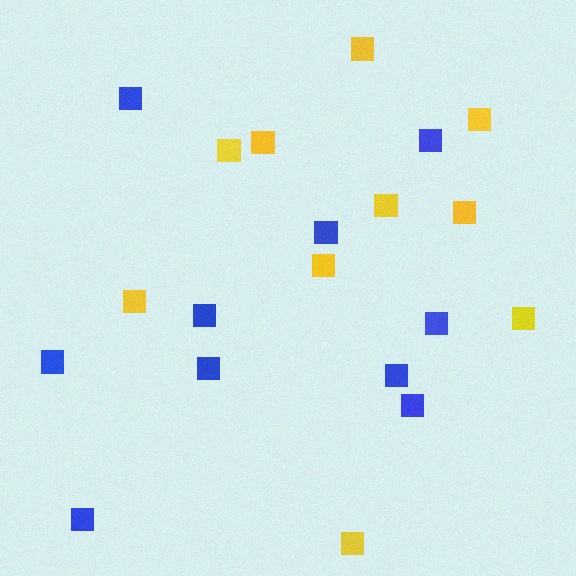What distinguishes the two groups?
There are 2 groups: one group of yellow squares (10) and one group of blue squares (10).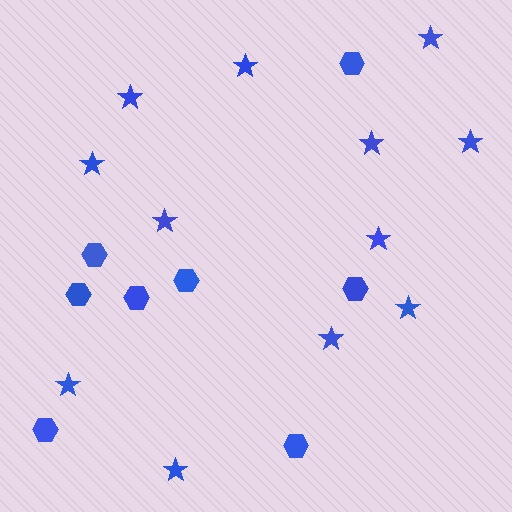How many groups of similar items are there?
There are 2 groups: one group of hexagons (8) and one group of stars (12).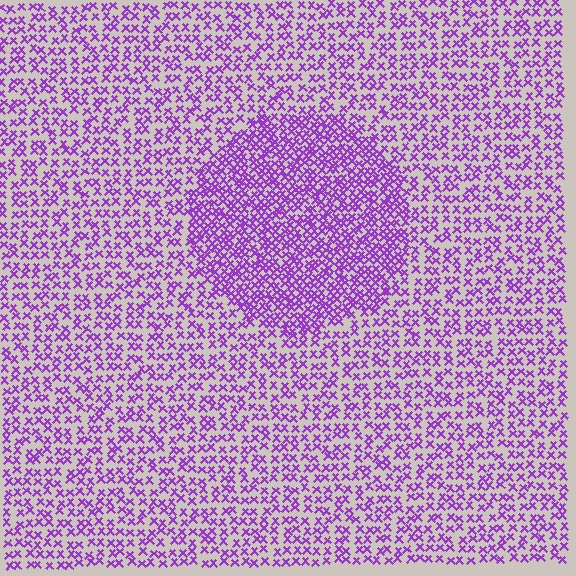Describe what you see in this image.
The image contains small purple elements arranged at two different densities. A circle-shaped region is visible where the elements are more densely packed than the surrounding area.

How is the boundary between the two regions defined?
The boundary is defined by a change in element density (approximately 1.8x ratio). All elements are the same color, size, and shape.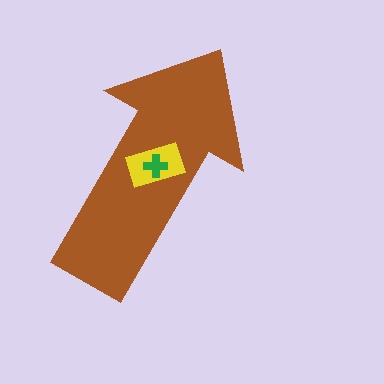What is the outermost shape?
The brown arrow.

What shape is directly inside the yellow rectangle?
The green cross.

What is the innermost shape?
The green cross.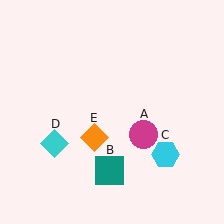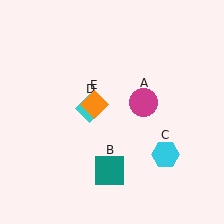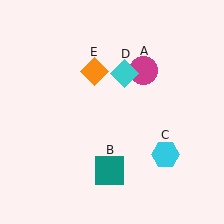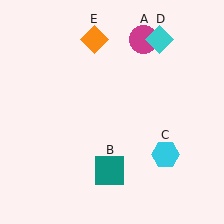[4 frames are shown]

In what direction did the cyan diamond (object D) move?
The cyan diamond (object D) moved up and to the right.